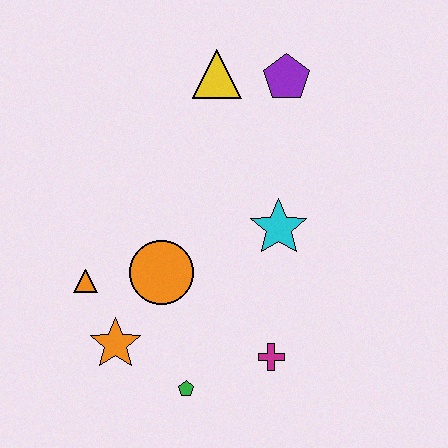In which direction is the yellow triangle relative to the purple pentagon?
The yellow triangle is to the left of the purple pentagon.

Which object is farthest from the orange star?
The purple pentagon is farthest from the orange star.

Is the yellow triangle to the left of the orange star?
No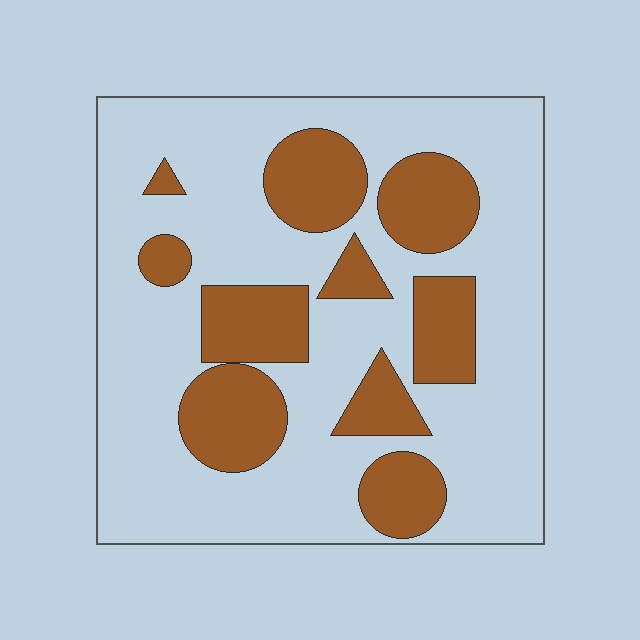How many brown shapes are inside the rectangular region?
10.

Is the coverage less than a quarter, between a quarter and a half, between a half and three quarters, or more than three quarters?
Between a quarter and a half.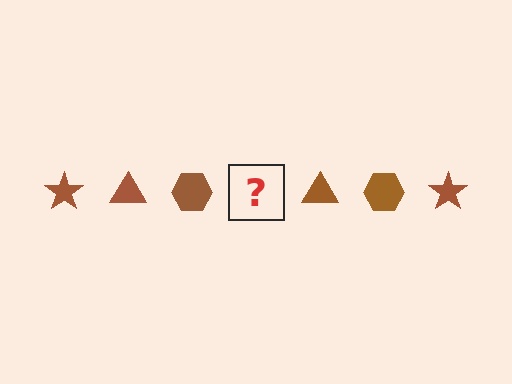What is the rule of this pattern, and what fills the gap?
The rule is that the pattern cycles through star, triangle, hexagon shapes in brown. The gap should be filled with a brown star.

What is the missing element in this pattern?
The missing element is a brown star.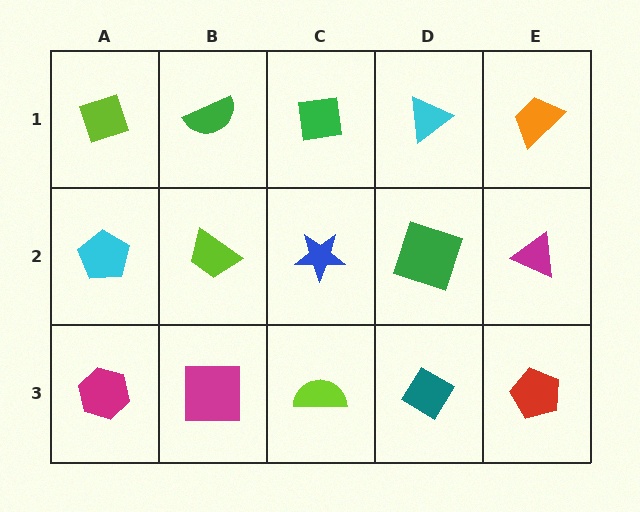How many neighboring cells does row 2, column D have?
4.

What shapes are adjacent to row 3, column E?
A magenta triangle (row 2, column E), a teal diamond (row 3, column D).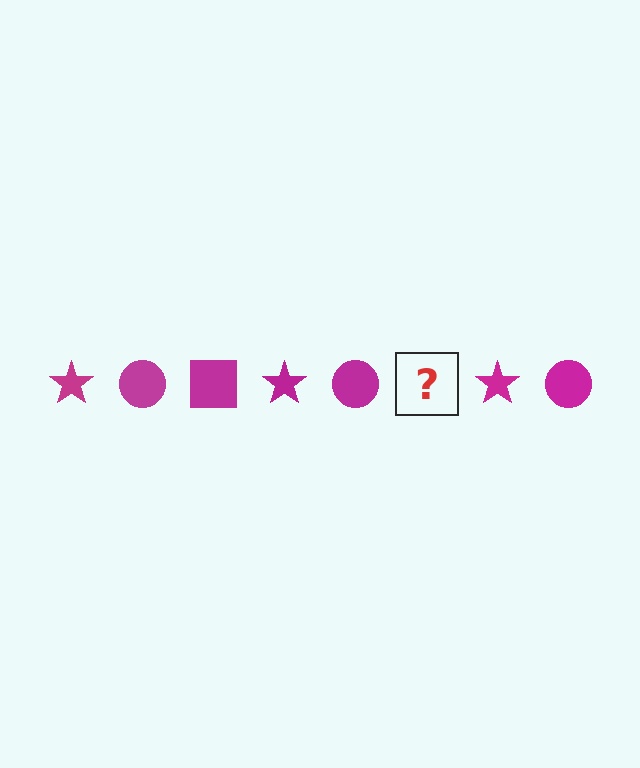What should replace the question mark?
The question mark should be replaced with a magenta square.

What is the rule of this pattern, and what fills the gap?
The rule is that the pattern cycles through star, circle, square shapes in magenta. The gap should be filled with a magenta square.